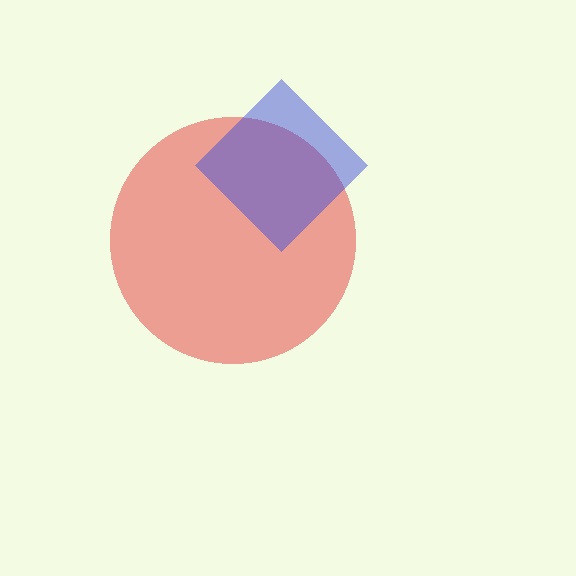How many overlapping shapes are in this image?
There are 2 overlapping shapes in the image.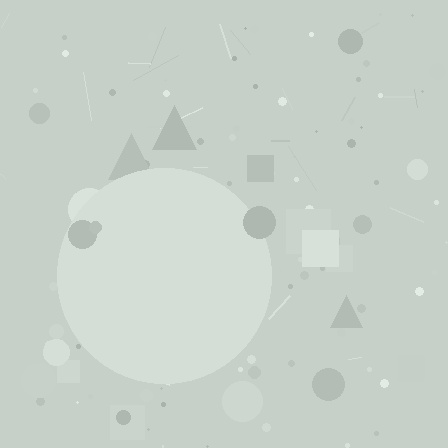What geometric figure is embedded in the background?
A circle is embedded in the background.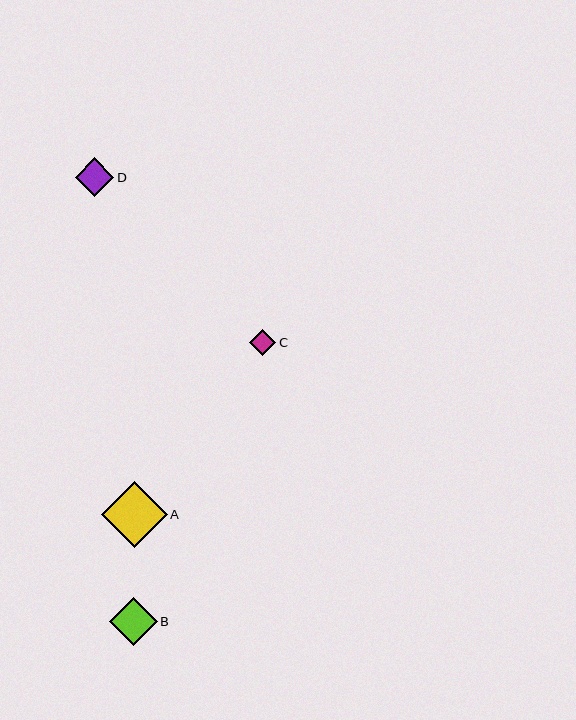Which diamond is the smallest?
Diamond C is the smallest with a size of approximately 26 pixels.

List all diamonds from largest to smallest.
From largest to smallest: A, B, D, C.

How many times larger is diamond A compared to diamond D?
Diamond A is approximately 1.7 times the size of diamond D.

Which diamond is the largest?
Diamond A is the largest with a size of approximately 66 pixels.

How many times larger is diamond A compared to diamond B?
Diamond A is approximately 1.4 times the size of diamond B.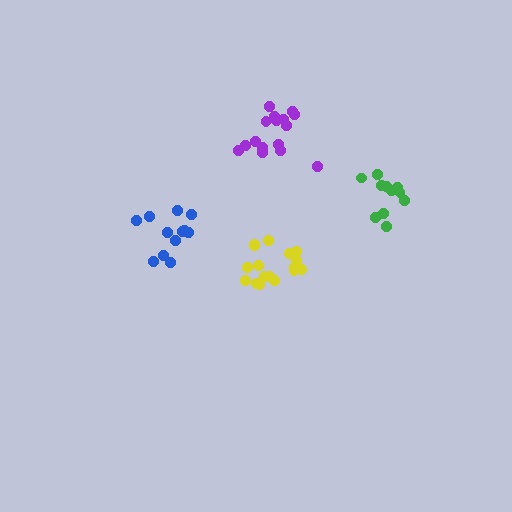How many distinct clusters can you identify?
There are 4 distinct clusters.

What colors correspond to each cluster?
The clusters are colored: green, yellow, blue, purple.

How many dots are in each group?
Group 1: 11 dots, Group 2: 17 dots, Group 3: 12 dots, Group 4: 16 dots (56 total).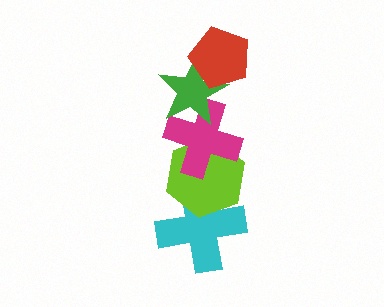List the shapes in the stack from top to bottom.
From top to bottom: the red pentagon, the green star, the magenta cross, the lime hexagon, the cyan cross.